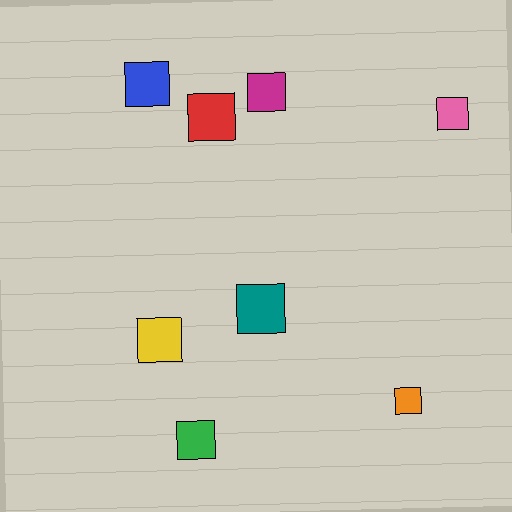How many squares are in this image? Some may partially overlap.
There are 8 squares.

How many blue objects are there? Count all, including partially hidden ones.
There is 1 blue object.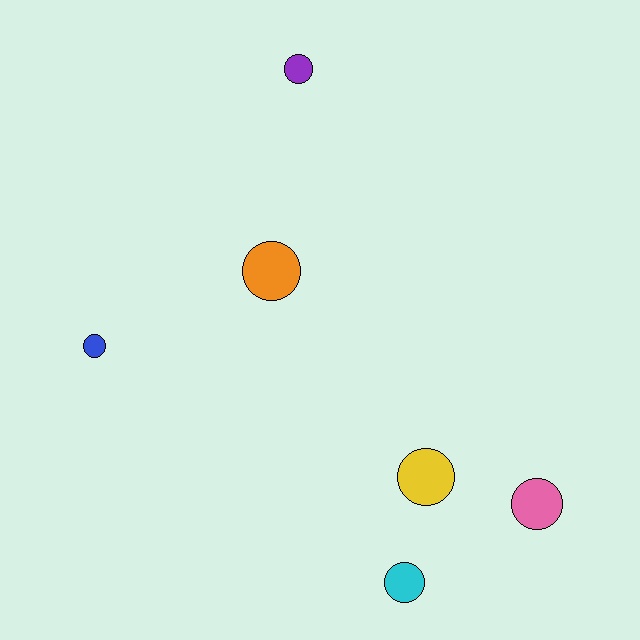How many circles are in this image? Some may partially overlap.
There are 6 circles.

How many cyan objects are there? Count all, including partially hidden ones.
There is 1 cyan object.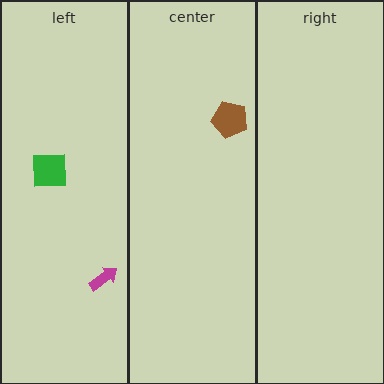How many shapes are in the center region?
1.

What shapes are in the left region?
The magenta arrow, the green square.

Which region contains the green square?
The left region.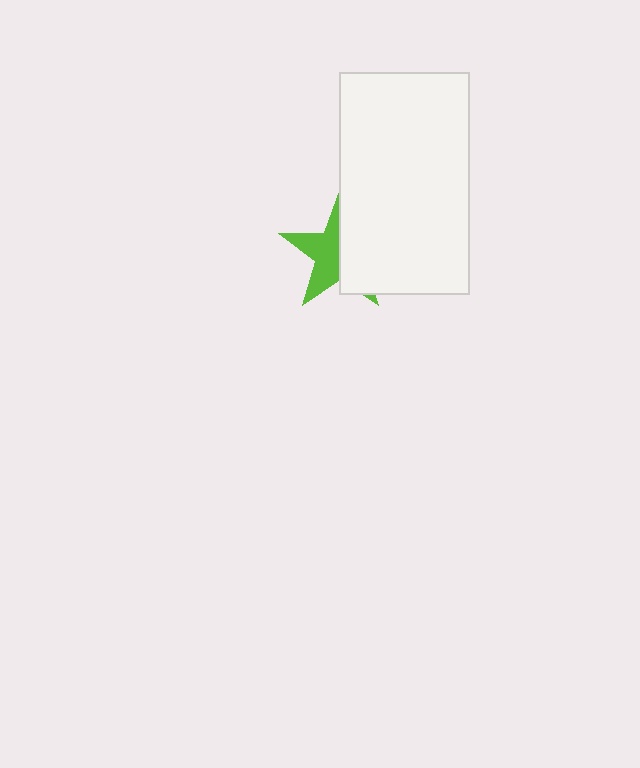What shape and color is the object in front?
The object in front is a white rectangle.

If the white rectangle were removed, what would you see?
You would see the complete lime star.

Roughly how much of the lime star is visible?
About half of it is visible (roughly 50%).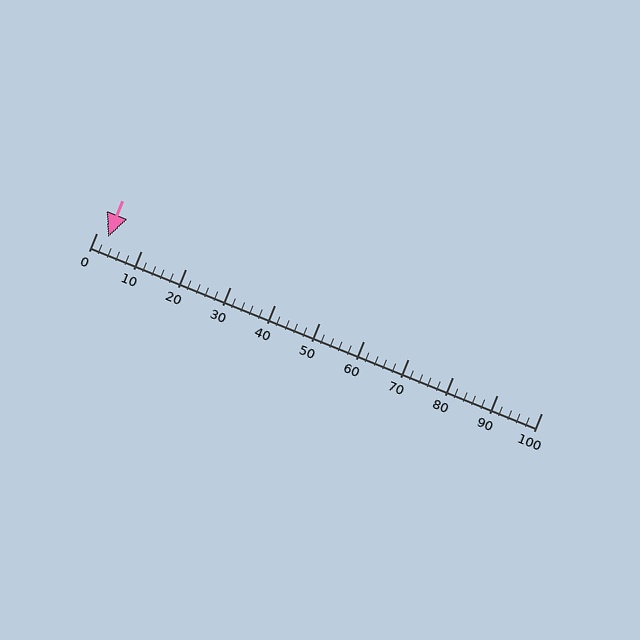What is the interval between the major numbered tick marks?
The major tick marks are spaced 10 units apart.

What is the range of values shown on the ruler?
The ruler shows values from 0 to 100.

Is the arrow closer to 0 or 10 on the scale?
The arrow is closer to 0.